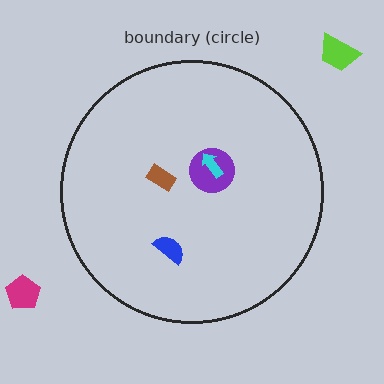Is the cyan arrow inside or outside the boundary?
Inside.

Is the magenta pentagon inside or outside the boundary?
Outside.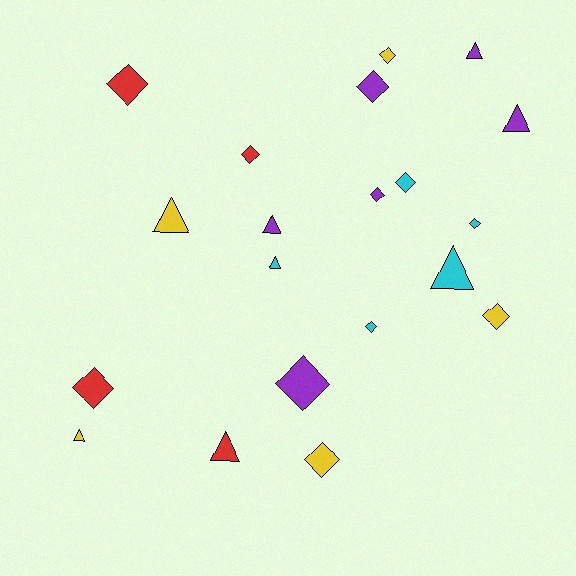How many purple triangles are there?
There are 3 purple triangles.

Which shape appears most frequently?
Diamond, with 12 objects.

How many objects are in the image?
There are 20 objects.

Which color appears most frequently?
Purple, with 6 objects.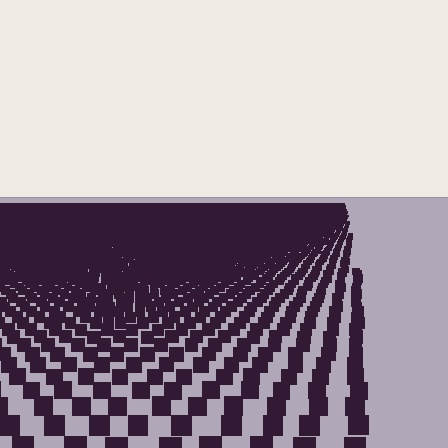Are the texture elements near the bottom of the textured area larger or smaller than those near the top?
Larger. Near the bottom, elements are closer to the viewer and appear at a bigger on-screen size.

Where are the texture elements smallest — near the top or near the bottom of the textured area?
Near the top.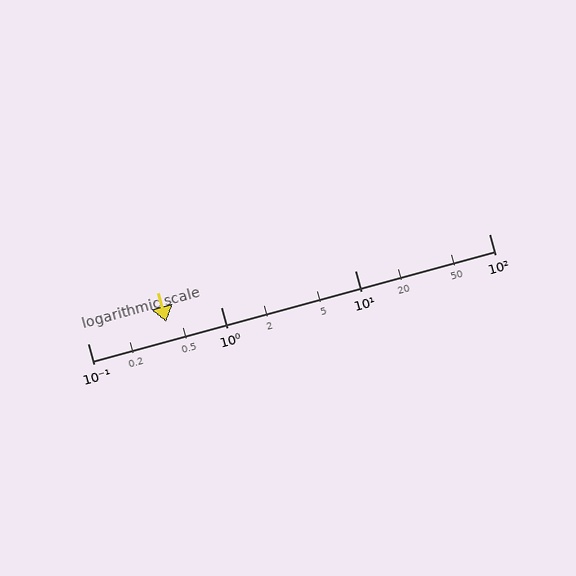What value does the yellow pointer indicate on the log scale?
The pointer indicates approximately 0.39.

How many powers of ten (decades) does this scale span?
The scale spans 3 decades, from 0.1 to 100.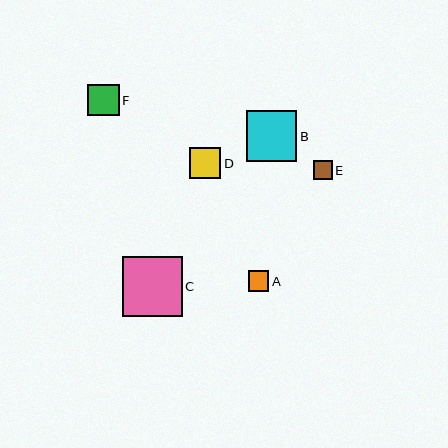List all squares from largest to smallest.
From largest to smallest: C, B, F, D, A, E.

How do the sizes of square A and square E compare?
Square A and square E are approximately the same size.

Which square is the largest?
Square C is the largest with a size of approximately 60 pixels.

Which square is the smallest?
Square E is the smallest with a size of approximately 19 pixels.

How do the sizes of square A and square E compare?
Square A and square E are approximately the same size.